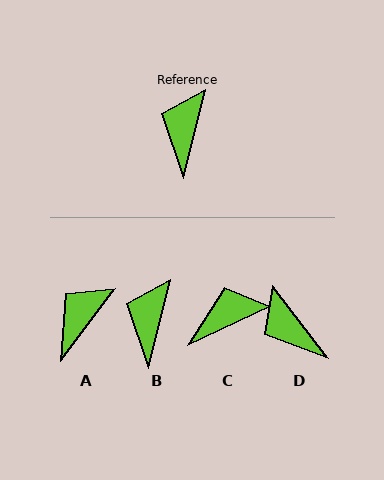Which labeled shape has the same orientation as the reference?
B.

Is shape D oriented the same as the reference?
No, it is off by about 51 degrees.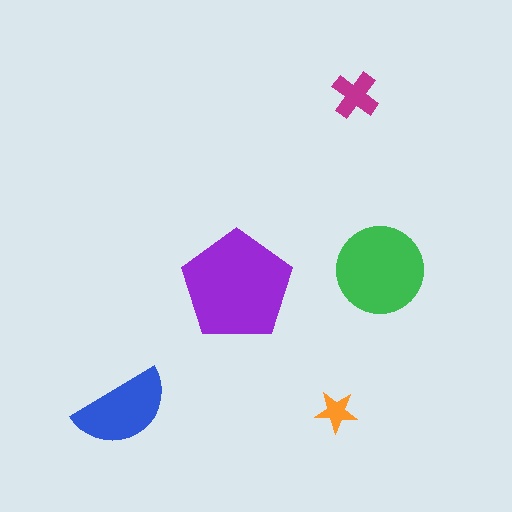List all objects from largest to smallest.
The purple pentagon, the green circle, the blue semicircle, the magenta cross, the orange star.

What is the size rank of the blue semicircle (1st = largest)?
3rd.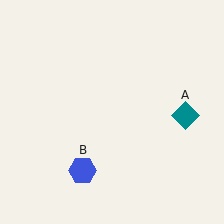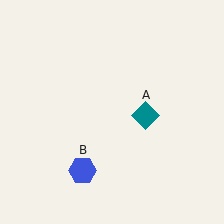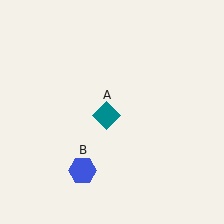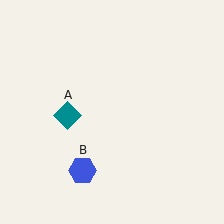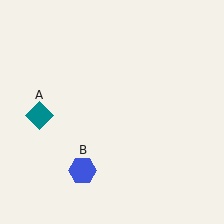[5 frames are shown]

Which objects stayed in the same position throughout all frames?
Blue hexagon (object B) remained stationary.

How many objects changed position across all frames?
1 object changed position: teal diamond (object A).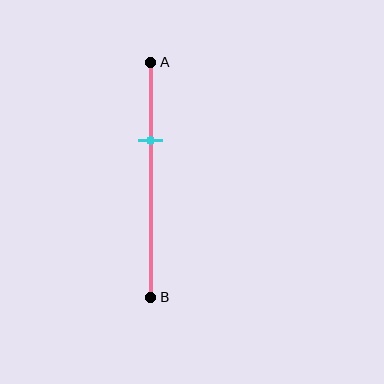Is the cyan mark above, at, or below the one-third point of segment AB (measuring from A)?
The cyan mark is approximately at the one-third point of segment AB.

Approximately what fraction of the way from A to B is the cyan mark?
The cyan mark is approximately 35% of the way from A to B.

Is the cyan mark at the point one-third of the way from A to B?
Yes, the mark is approximately at the one-third point.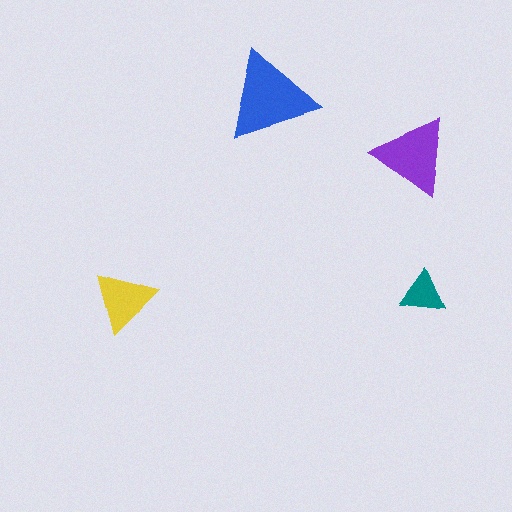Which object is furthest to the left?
The yellow triangle is leftmost.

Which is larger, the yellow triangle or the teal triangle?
The yellow one.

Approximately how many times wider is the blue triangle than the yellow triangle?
About 1.5 times wider.